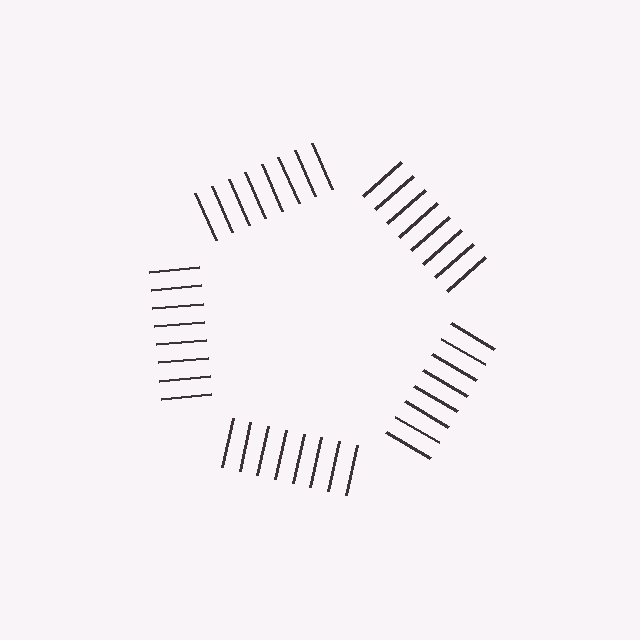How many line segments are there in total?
40 — 8 along each of the 5 edges.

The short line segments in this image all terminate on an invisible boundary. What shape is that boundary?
An illusory pentagon — the line segments terminate on its edges but no continuous stroke is drawn.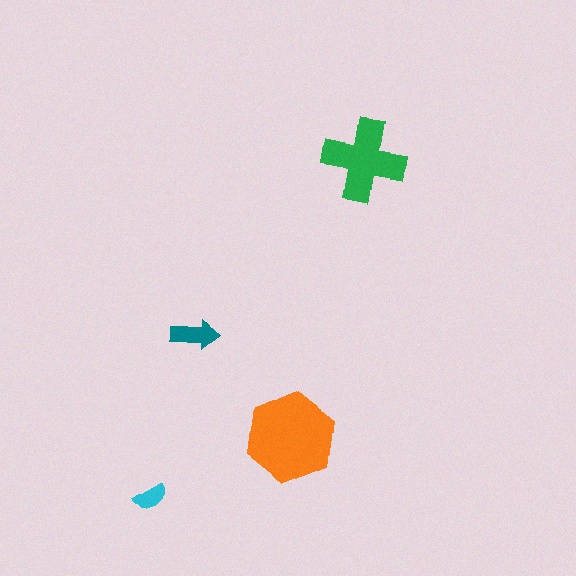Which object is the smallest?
The cyan semicircle.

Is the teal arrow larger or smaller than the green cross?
Smaller.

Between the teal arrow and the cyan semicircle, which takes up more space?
The teal arrow.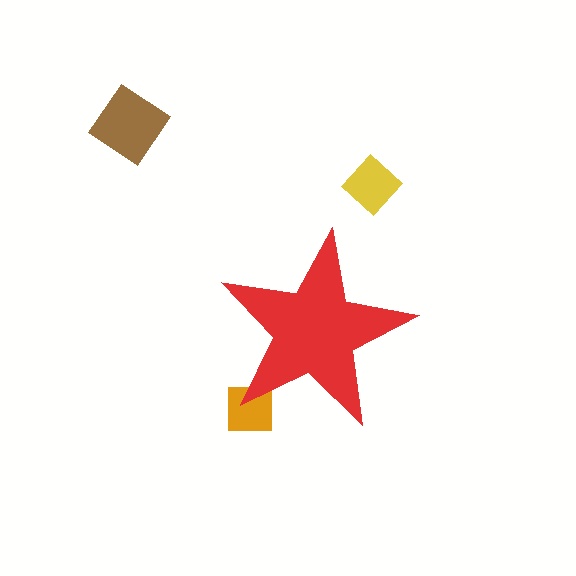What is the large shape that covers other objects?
A red star.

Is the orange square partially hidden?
Yes, the orange square is partially hidden behind the red star.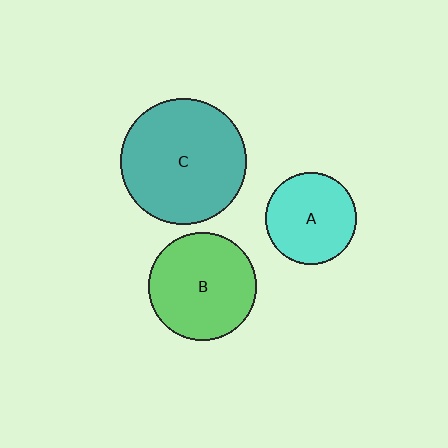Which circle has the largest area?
Circle C (teal).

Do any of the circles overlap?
No, none of the circles overlap.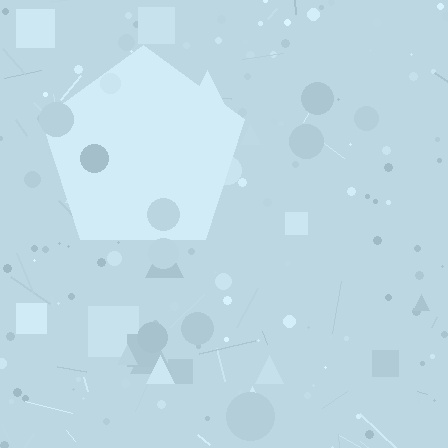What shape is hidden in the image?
A pentagon is hidden in the image.